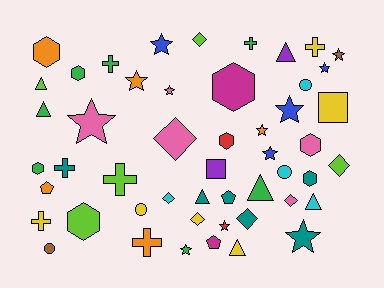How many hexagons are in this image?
There are 8 hexagons.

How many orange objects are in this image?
There are 5 orange objects.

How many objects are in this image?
There are 50 objects.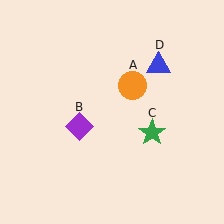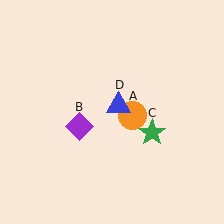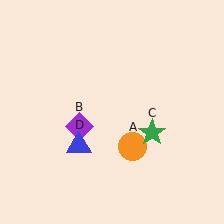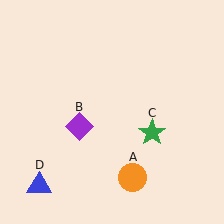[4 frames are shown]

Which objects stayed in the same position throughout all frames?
Purple diamond (object B) and green star (object C) remained stationary.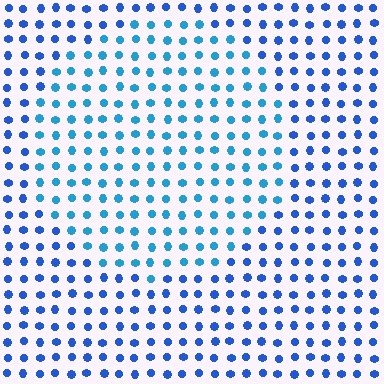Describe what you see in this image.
The image is filled with small blue elements in a uniform arrangement. A circle-shaped region is visible where the elements are tinted to a slightly different hue, forming a subtle color boundary.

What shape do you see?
I see a circle.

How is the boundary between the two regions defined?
The boundary is defined purely by a slight shift in hue (about 25 degrees). Spacing, size, and orientation are identical on both sides.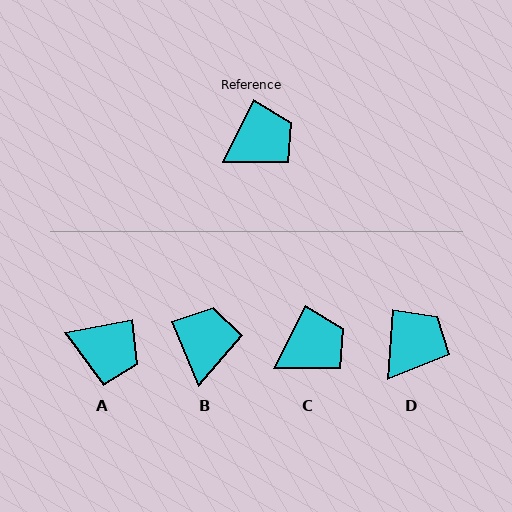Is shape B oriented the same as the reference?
No, it is off by about 50 degrees.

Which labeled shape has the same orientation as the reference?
C.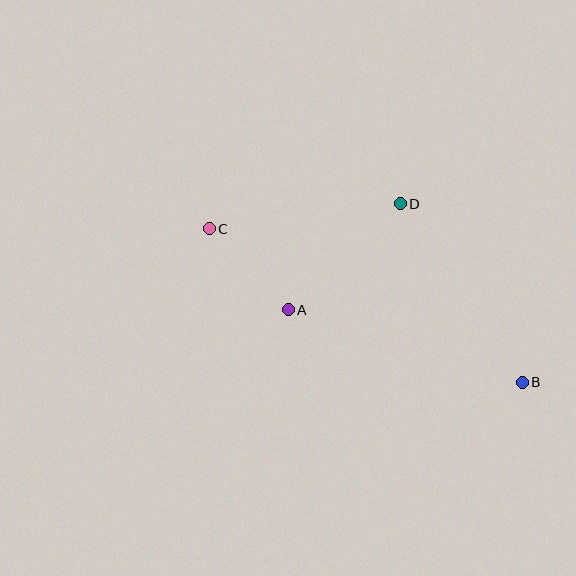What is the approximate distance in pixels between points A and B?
The distance between A and B is approximately 245 pixels.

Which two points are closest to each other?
Points A and C are closest to each other.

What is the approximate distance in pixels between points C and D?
The distance between C and D is approximately 193 pixels.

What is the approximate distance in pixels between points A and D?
The distance between A and D is approximately 155 pixels.